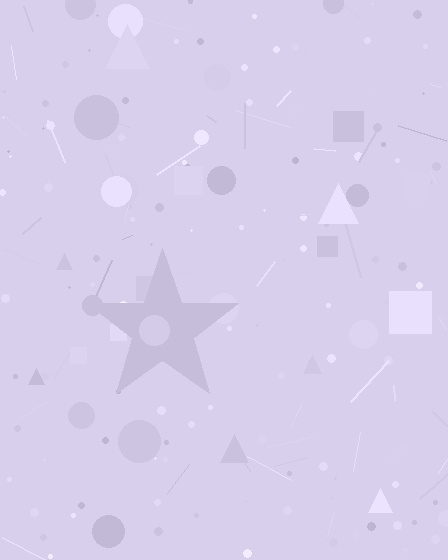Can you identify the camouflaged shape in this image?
The camouflaged shape is a star.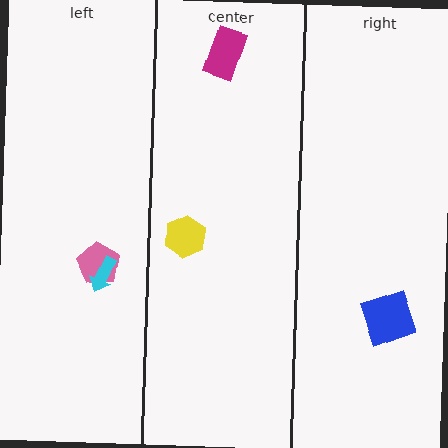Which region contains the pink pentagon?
The left region.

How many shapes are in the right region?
1.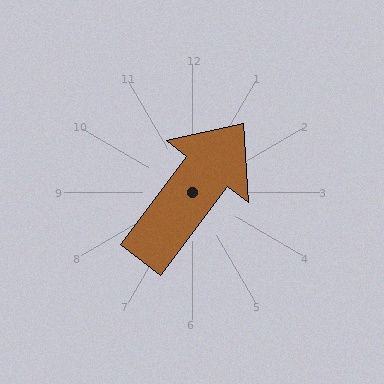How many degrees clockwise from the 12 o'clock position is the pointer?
Approximately 37 degrees.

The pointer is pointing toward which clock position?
Roughly 1 o'clock.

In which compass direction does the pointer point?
Northeast.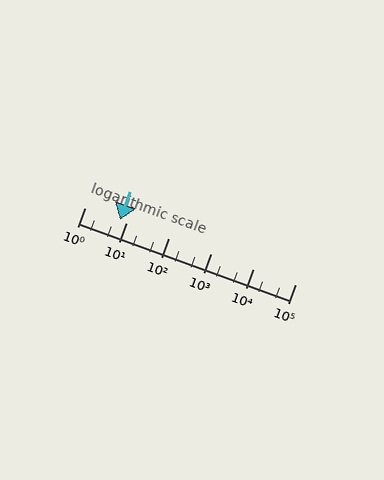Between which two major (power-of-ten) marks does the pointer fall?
The pointer is between 1 and 10.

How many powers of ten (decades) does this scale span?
The scale spans 5 decades, from 1 to 100000.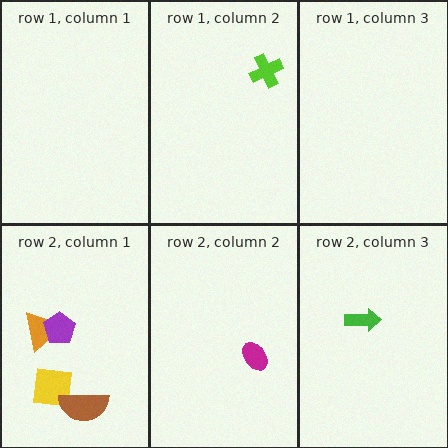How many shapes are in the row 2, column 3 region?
1.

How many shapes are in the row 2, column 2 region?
1.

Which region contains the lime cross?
The row 1, column 2 region.